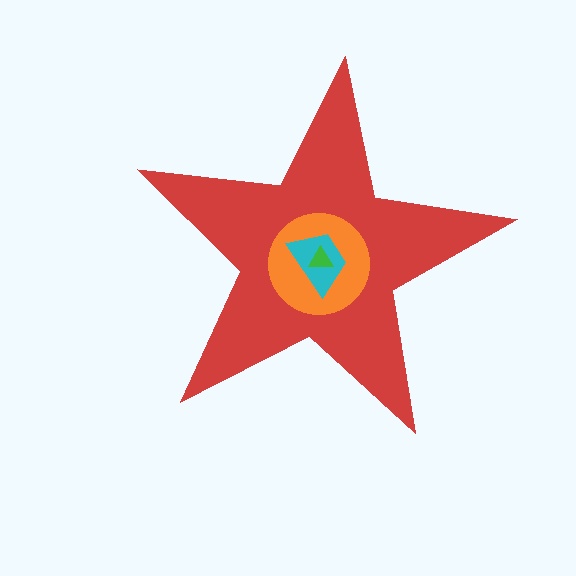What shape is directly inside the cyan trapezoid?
The green triangle.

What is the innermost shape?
The green triangle.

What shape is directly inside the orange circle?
The cyan trapezoid.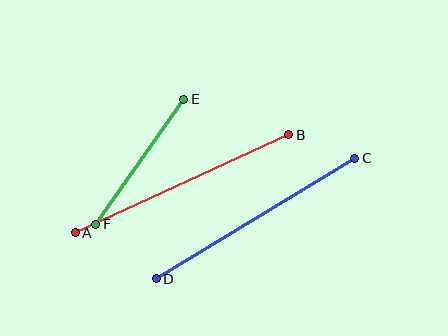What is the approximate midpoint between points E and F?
The midpoint is at approximately (140, 162) pixels.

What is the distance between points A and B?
The distance is approximately 235 pixels.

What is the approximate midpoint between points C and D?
The midpoint is at approximately (255, 218) pixels.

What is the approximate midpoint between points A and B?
The midpoint is at approximately (182, 184) pixels.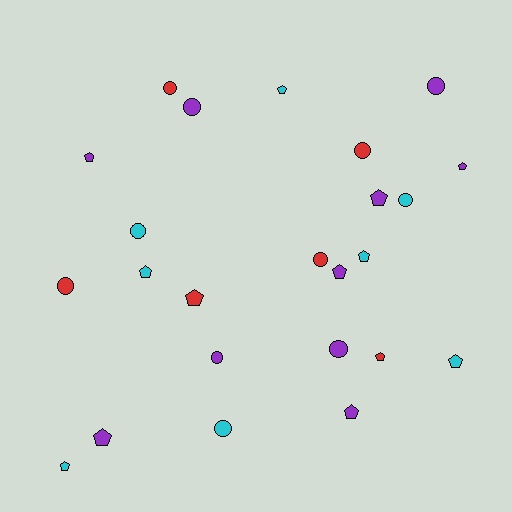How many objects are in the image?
There are 24 objects.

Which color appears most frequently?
Purple, with 10 objects.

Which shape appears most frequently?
Pentagon, with 13 objects.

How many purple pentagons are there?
There are 6 purple pentagons.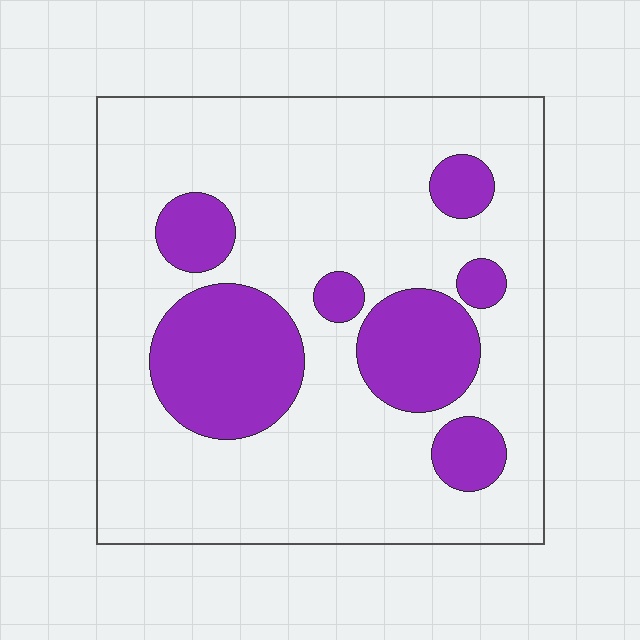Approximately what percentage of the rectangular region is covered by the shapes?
Approximately 25%.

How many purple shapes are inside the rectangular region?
7.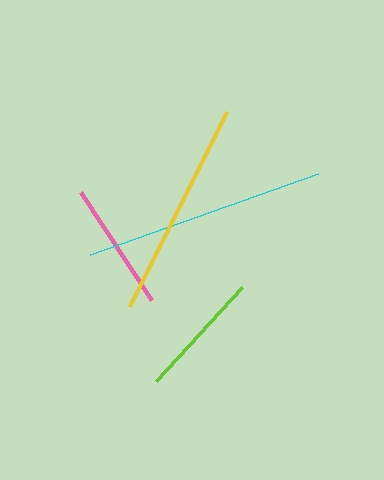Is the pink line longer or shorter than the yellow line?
The yellow line is longer than the pink line.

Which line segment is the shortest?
The lime line is the shortest at approximately 128 pixels.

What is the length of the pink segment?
The pink segment is approximately 129 pixels long.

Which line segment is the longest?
The cyan line is the longest at approximately 242 pixels.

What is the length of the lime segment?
The lime segment is approximately 128 pixels long.